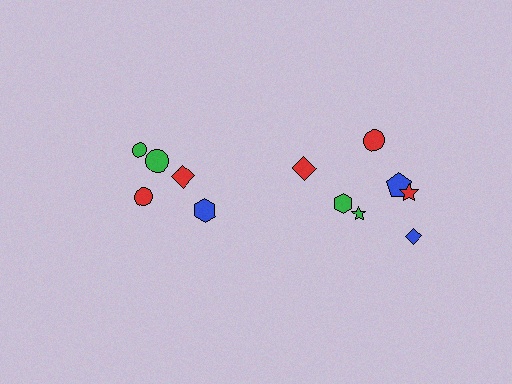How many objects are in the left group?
There are 5 objects.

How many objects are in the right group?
There are 7 objects.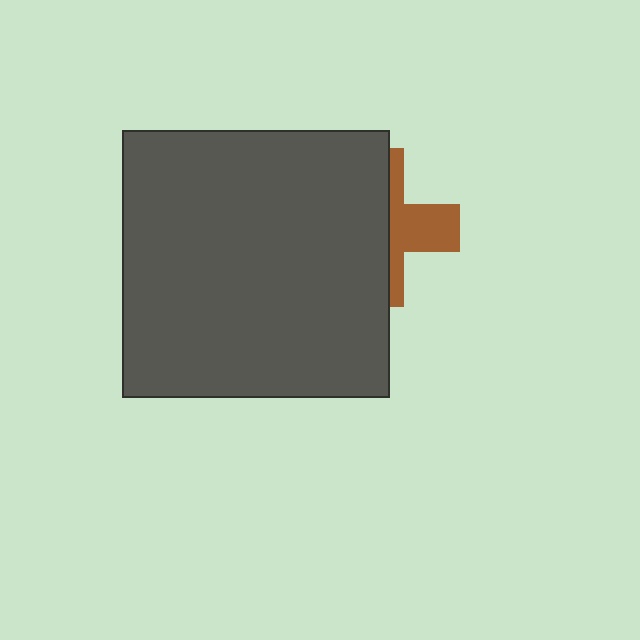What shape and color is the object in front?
The object in front is a dark gray square.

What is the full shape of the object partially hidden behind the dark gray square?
The partially hidden object is a brown cross.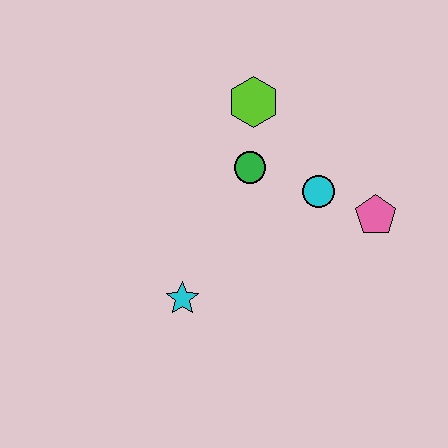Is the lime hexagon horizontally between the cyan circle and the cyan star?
Yes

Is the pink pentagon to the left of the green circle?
No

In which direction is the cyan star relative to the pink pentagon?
The cyan star is to the left of the pink pentagon.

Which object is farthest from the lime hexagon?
The cyan star is farthest from the lime hexagon.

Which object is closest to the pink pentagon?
The cyan circle is closest to the pink pentagon.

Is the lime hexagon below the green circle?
No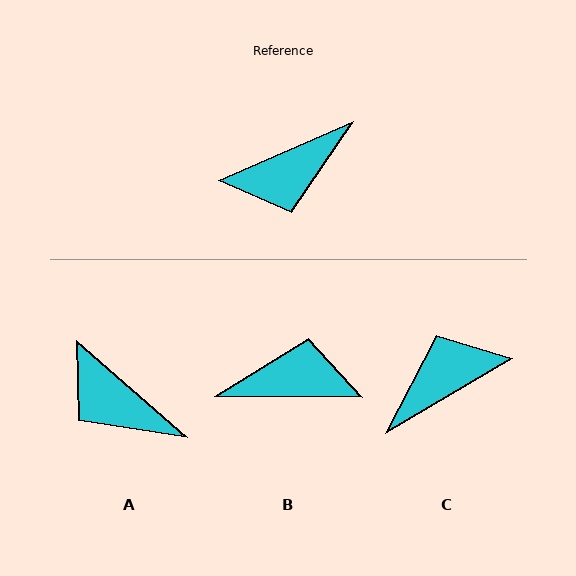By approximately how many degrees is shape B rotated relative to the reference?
Approximately 156 degrees counter-clockwise.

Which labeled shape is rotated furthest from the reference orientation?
C, about 173 degrees away.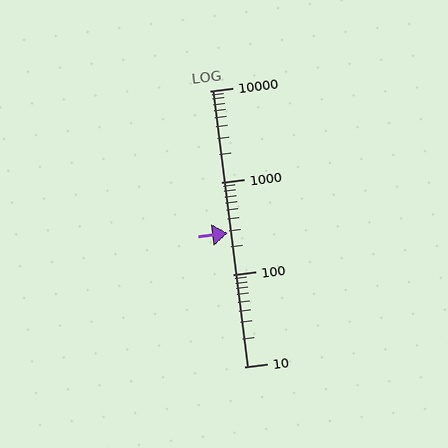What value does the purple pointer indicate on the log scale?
The pointer indicates approximately 280.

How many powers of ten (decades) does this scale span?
The scale spans 3 decades, from 10 to 10000.